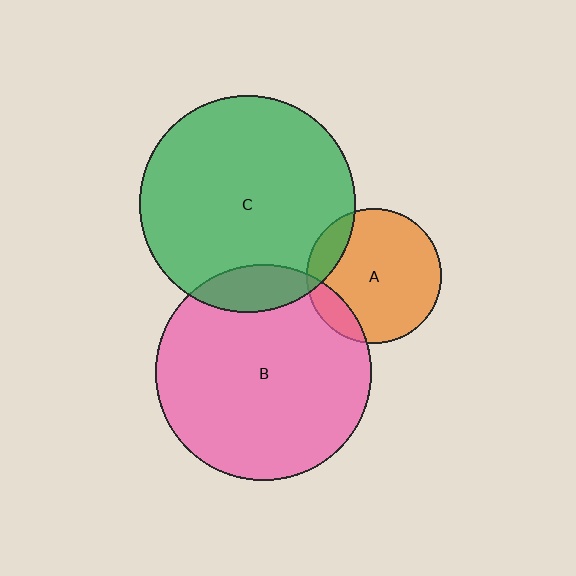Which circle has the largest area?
Circle C (green).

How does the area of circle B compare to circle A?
Approximately 2.6 times.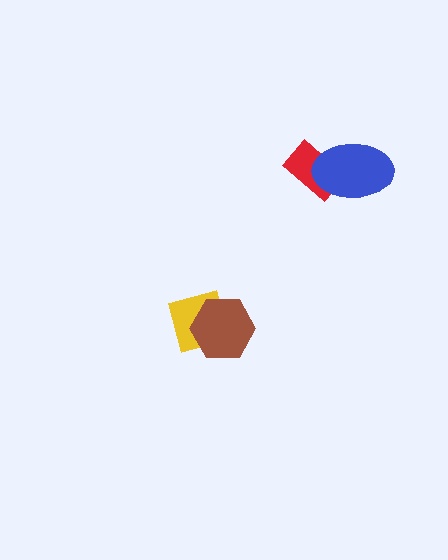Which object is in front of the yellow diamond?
The brown hexagon is in front of the yellow diamond.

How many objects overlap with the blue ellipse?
1 object overlaps with the blue ellipse.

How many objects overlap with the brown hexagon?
1 object overlaps with the brown hexagon.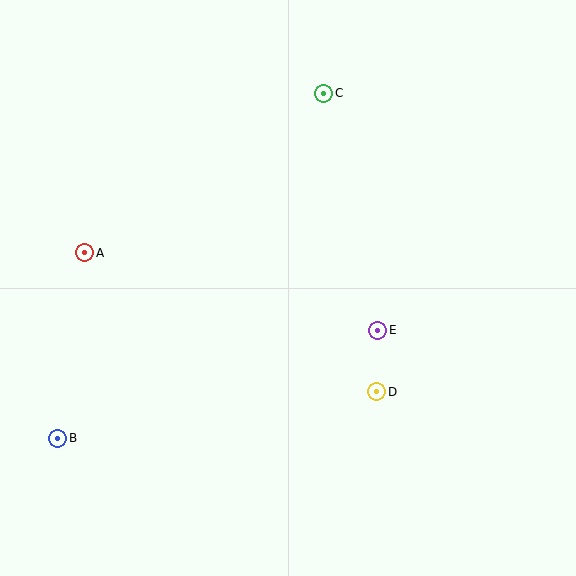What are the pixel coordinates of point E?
Point E is at (378, 330).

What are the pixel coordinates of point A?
Point A is at (85, 253).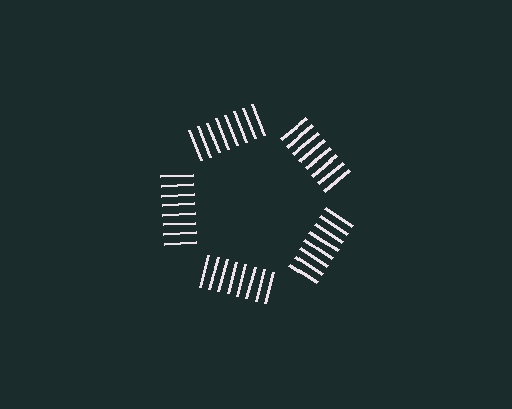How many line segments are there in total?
40 — 8 along each of the 5 edges.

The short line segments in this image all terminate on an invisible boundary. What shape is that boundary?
An illusory pentagon — the line segments terminate on its edges but no continuous stroke is drawn.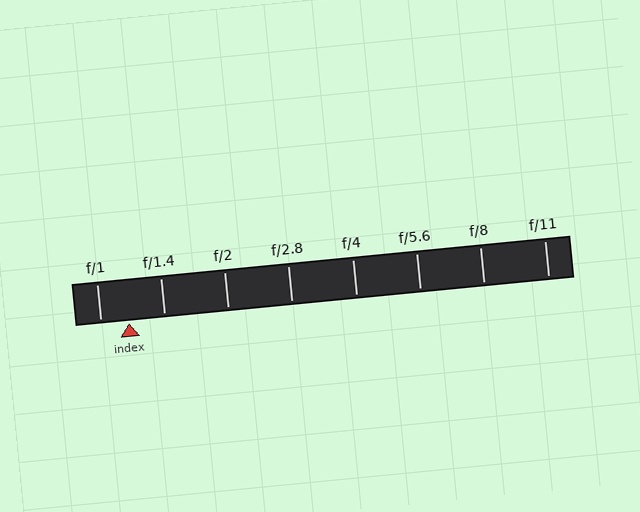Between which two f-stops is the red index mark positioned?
The index mark is between f/1 and f/1.4.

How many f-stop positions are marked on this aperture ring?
There are 8 f-stop positions marked.